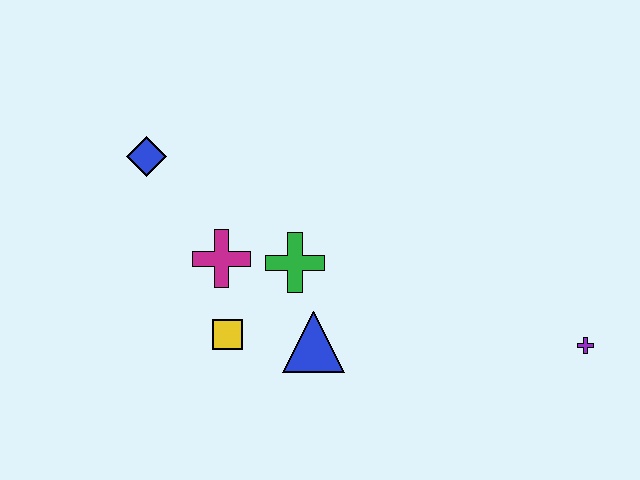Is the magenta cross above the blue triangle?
Yes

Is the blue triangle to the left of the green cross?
No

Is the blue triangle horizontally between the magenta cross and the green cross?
No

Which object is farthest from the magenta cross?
The purple cross is farthest from the magenta cross.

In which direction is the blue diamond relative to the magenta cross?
The blue diamond is above the magenta cross.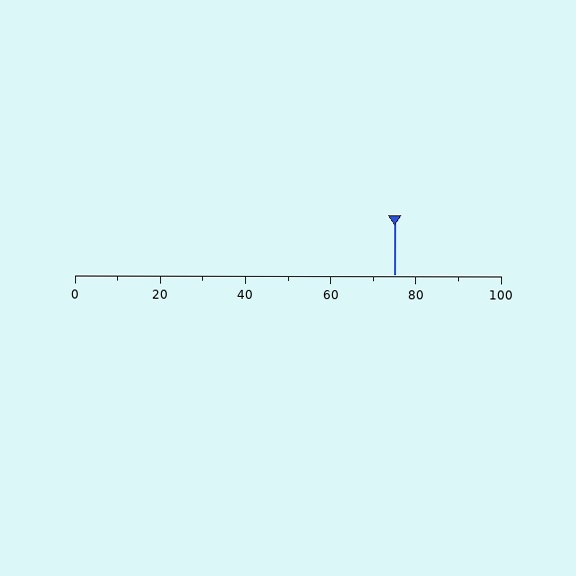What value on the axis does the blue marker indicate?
The marker indicates approximately 75.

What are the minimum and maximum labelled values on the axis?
The axis runs from 0 to 100.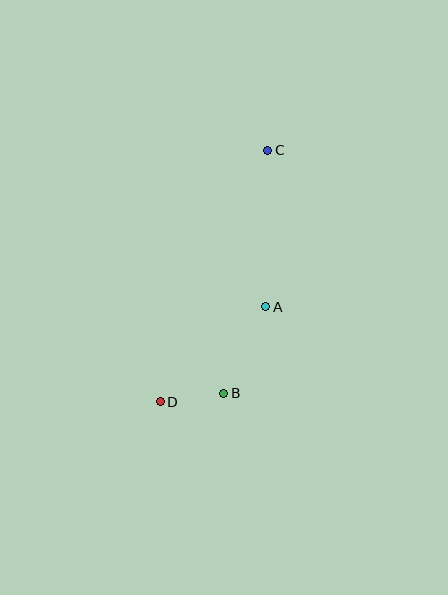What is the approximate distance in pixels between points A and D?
The distance between A and D is approximately 142 pixels.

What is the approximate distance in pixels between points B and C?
The distance between B and C is approximately 247 pixels.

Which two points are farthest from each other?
Points C and D are farthest from each other.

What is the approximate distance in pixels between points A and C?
The distance between A and C is approximately 157 pixels.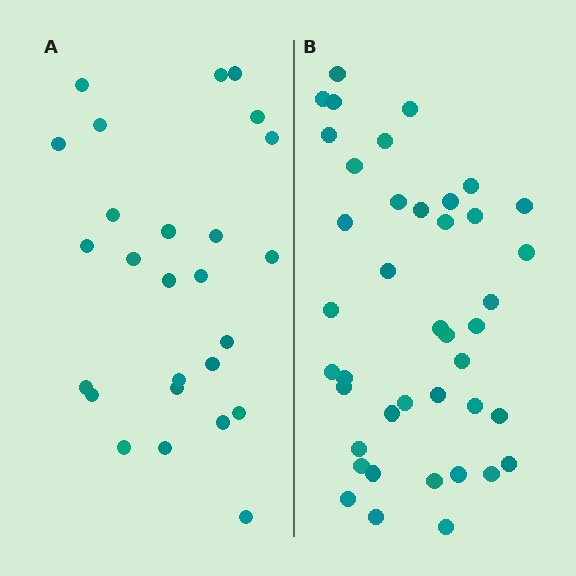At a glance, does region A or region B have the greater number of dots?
Region B (the right region) has more dots.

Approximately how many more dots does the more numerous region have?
Region B has approximately 15 more dots than region A.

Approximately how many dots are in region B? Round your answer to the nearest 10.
About 40 dots. (The exact count is 41, which rounds to 40.)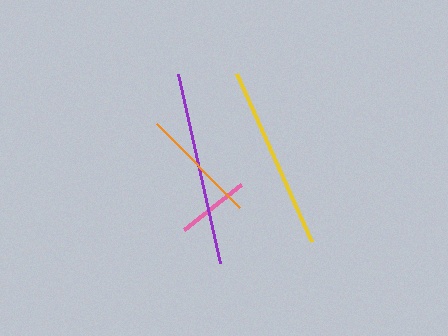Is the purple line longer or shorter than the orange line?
The purple line is longer than the orange line.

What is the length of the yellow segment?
The yellow segment is approximately 184 pixels long.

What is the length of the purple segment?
The purple segment is approximately 194 pixels long.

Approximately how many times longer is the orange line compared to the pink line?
The orange line is approximately 1.6 times the length of the pink line.